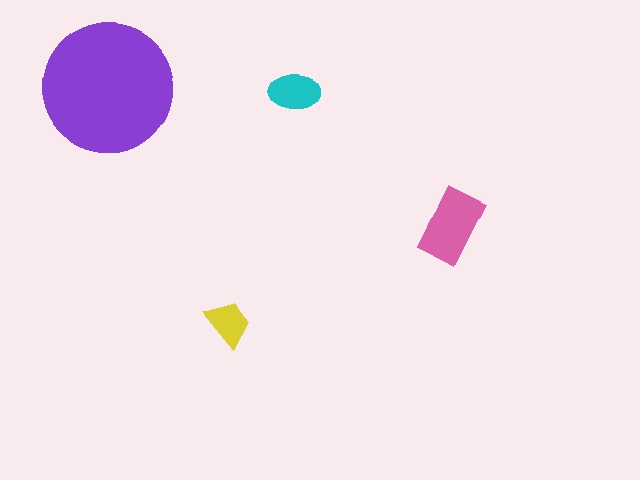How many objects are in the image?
There are 4 objects in the image.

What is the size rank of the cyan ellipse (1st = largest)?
3rd.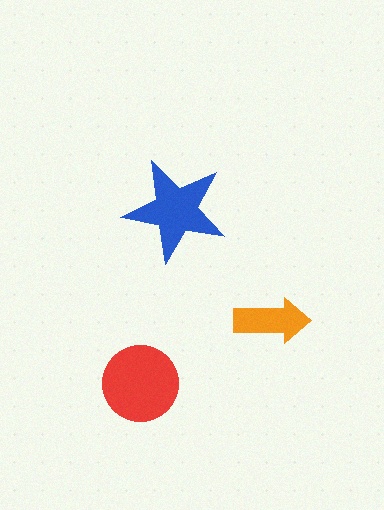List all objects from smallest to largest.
The orange arrow, the blue star, the red circle.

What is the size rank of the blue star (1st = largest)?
2nd.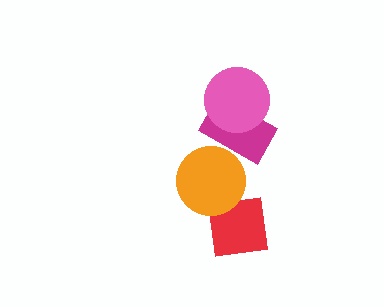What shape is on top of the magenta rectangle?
The pink circle is on top of the magenta rectangle.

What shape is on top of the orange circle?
The magenta rectangle is on top of the orange circle.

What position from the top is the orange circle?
The orange circle is 3rd from the top.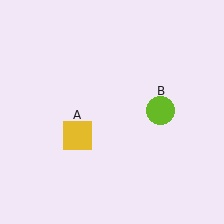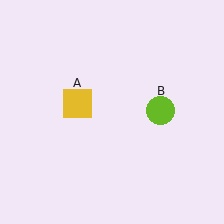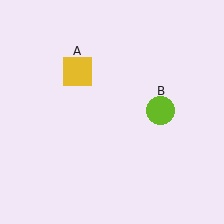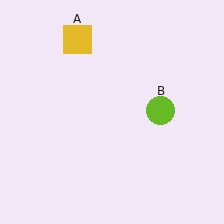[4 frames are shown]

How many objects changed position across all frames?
1 object changed position: yellow square (object A).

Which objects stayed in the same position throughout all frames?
Lime circle (object B) remained stationary.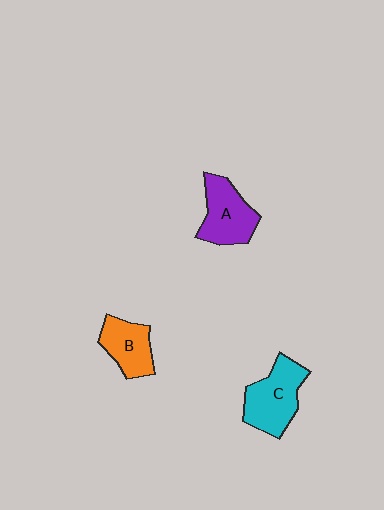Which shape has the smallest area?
Shape B (orange).